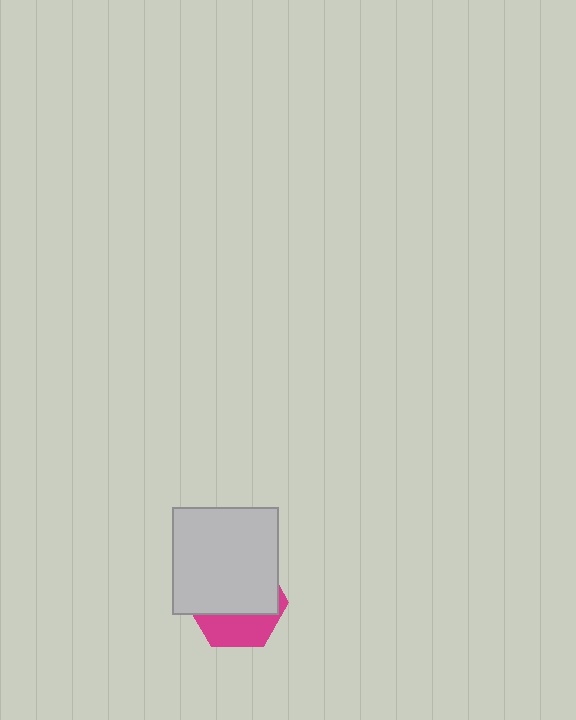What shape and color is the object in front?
The object in front is a light gray square.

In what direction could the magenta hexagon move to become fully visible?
The magenta hexagon could move down. That would shift it out from behind the light gray square entirely.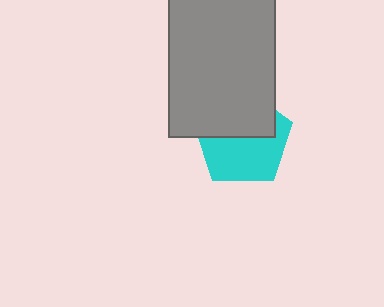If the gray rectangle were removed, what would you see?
You would see the complete cyan pentagon.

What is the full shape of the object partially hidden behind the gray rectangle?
The partially hidden object is a cyan pentagon.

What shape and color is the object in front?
The object in front is a gray rectangle.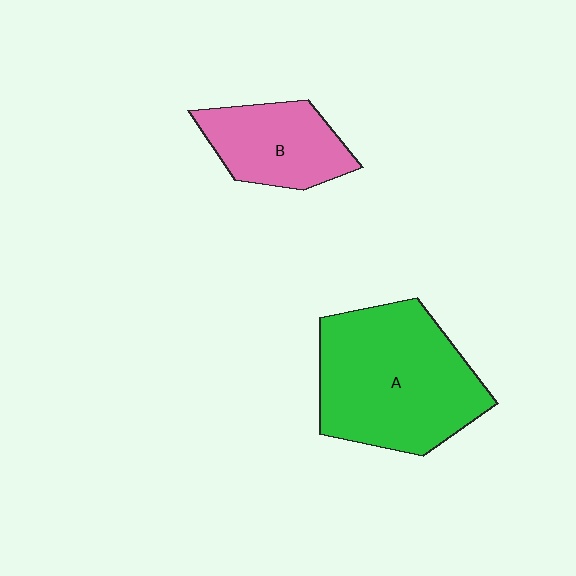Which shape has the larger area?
Shape A (green).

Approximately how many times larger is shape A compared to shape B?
Approximately 1.9 times.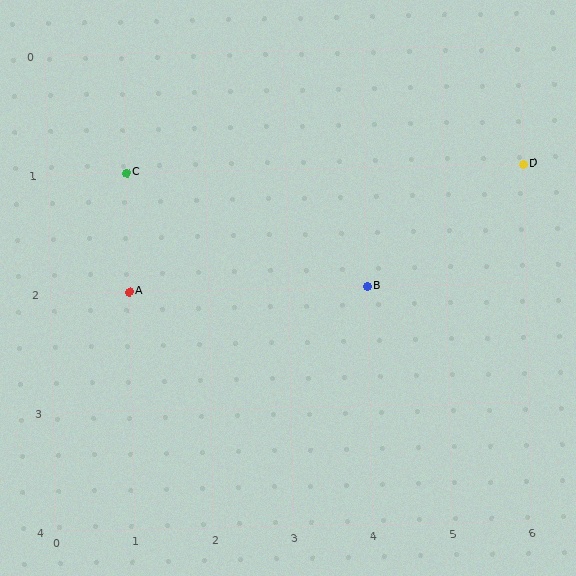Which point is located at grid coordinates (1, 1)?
Point C is at (1, 1).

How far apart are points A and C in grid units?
Points A and C are 1 row apart.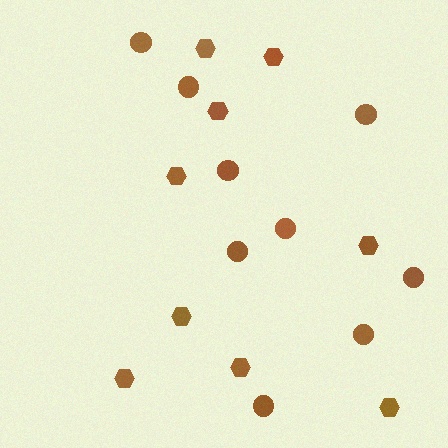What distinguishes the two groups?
There are 2 groups: one group of circles (9) and one group of hexagons (9).